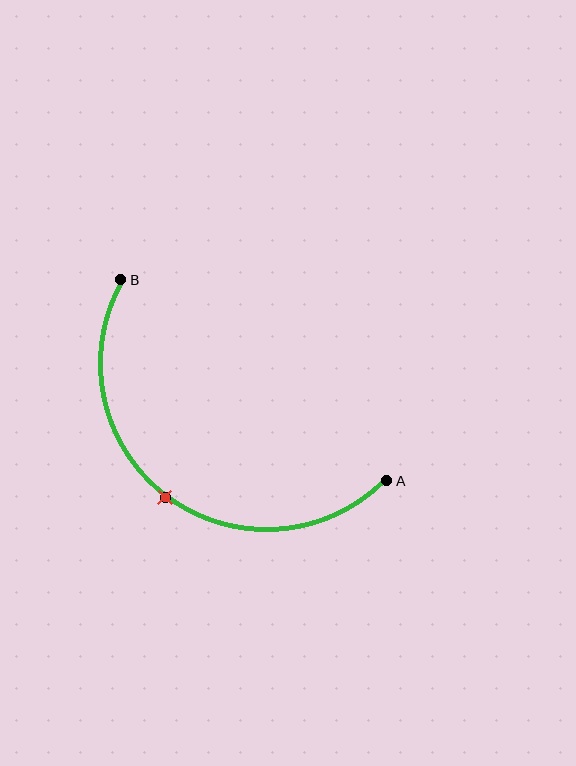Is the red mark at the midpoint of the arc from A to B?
Yes. The red mark lies on the arc at equal arc-length from both A and B — it is the arc midpoint.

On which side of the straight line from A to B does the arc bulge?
The arc bulges below and to the left of the straight line connecting A and B.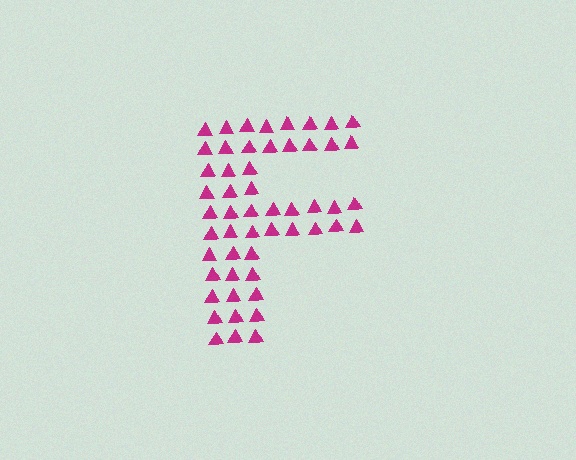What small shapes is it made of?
It is made of small triangles.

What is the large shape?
The large shape is the letter F.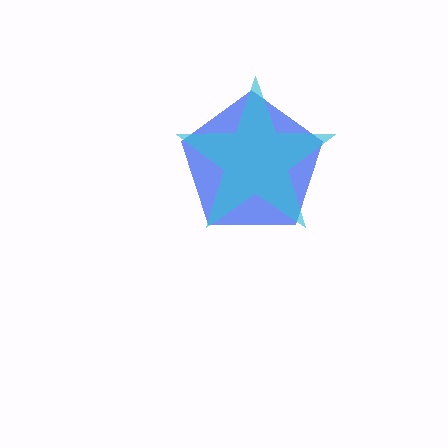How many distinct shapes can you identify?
There are 2 distinct shapes: a blue pentagon, a cyan star.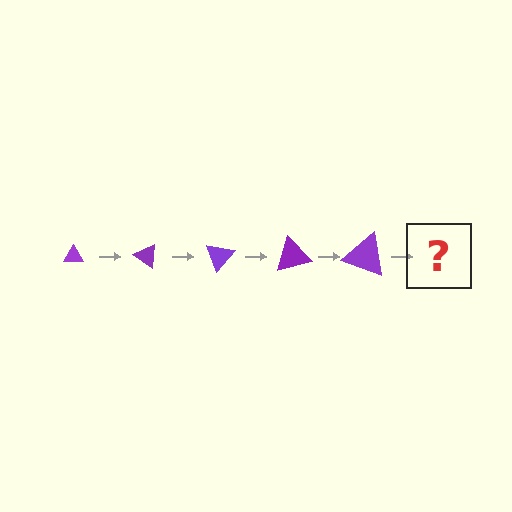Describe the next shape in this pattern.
It should be a triangle, larger than the previous one and rotated 175 degrees from the start.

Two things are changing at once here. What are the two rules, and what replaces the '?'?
The two rules are that the triangle grows larger each step and it rotates 35 degrees each step. The '?' should be a triangle, larger than the previous one and rotated 175 degrees from the start.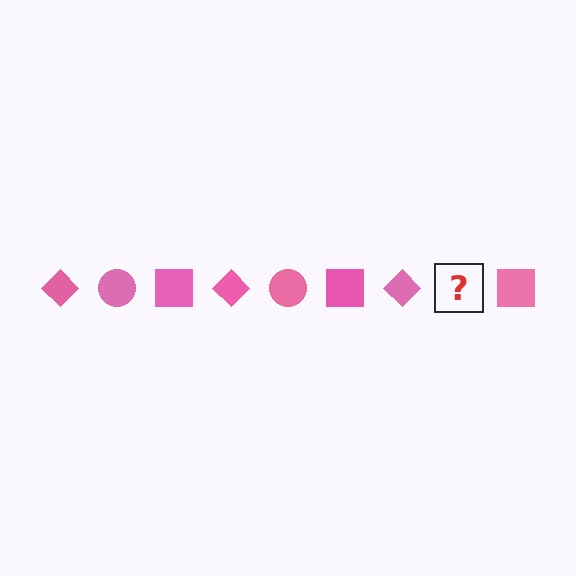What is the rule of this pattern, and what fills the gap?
The rule is that the pattern cycles through diamond, circle, square shapes in pink. The gap should be filled with a pink circle.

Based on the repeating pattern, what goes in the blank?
The blank should be a pink circle.